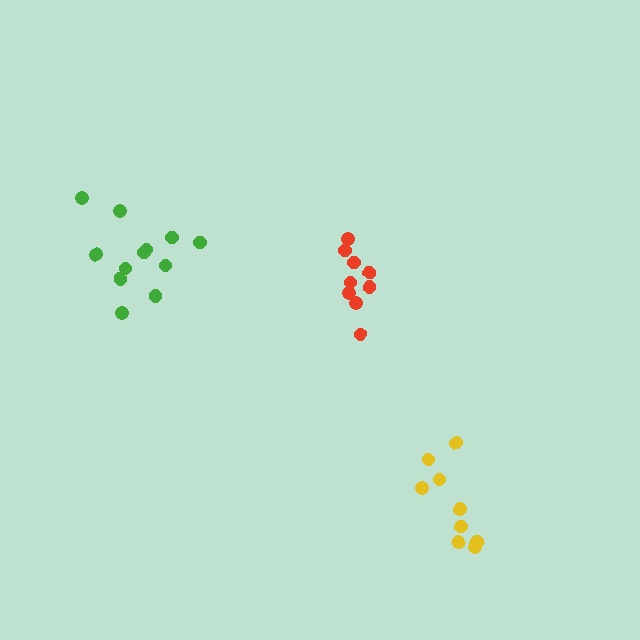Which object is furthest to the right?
The yellow cluster is rightmost.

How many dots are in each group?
Group 1: 9 dots, Group 2: 9 dots, Group 3: 12 dots (30 total).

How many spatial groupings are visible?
There are 3 spatial groupings.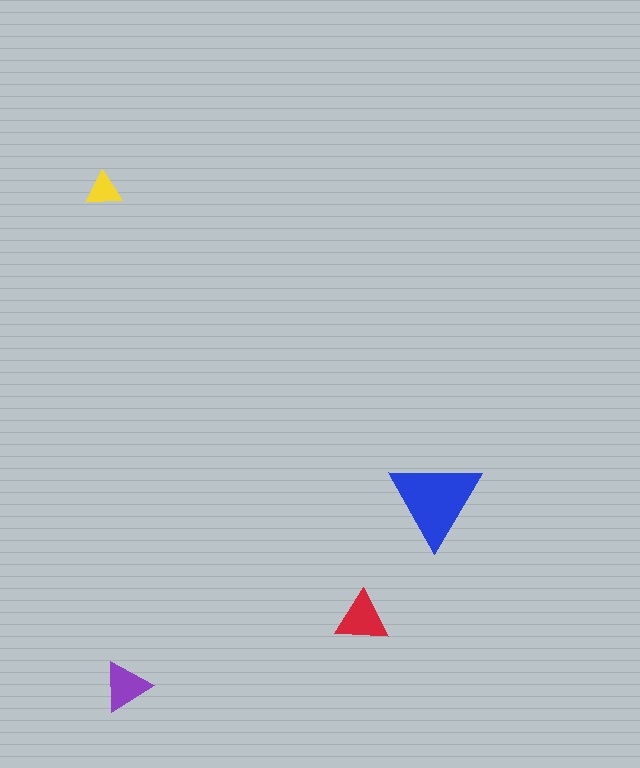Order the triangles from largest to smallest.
the blue one, the red one, the purple one, the yellow one.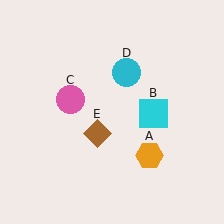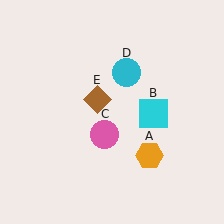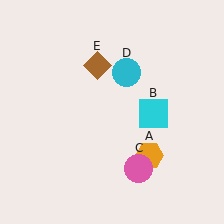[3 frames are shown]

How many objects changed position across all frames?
2 objects changed position: pink circle (object C), brown diamond (object E).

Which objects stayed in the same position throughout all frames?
Orange hexagon (object A) and cyan square (object B) and cyan circle (object D) remained stationary.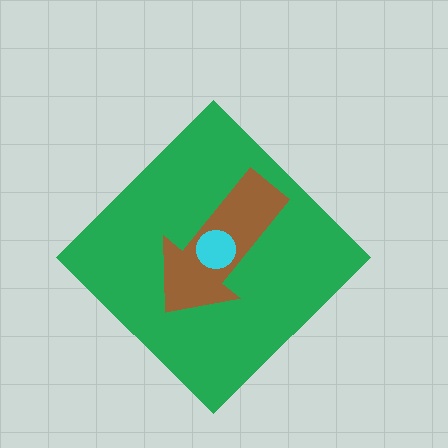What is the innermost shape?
The cyan circle.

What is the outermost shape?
The green diamond.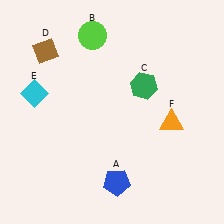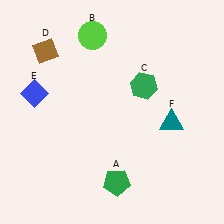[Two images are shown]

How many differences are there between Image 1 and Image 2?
There are 3 differences between the two images.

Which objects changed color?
A changed from blue to green. E changed from cyan to blue. F changed from orange to teal.